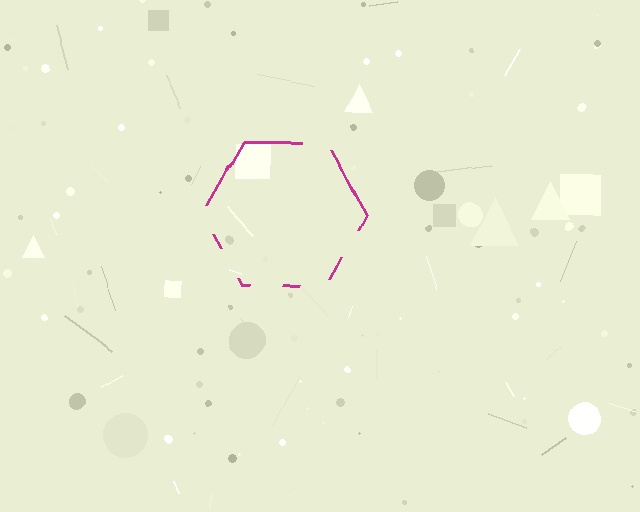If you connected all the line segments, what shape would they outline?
They would outline a hexagon.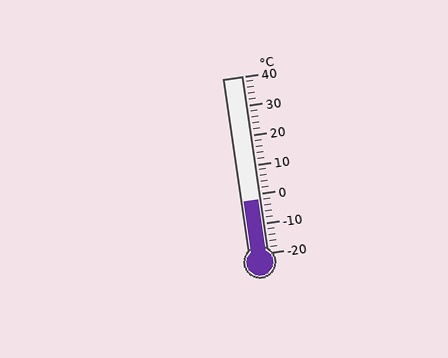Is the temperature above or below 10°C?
The temperature is below 10°C.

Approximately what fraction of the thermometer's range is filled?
The thermometer is filled to approximately 30% of its range.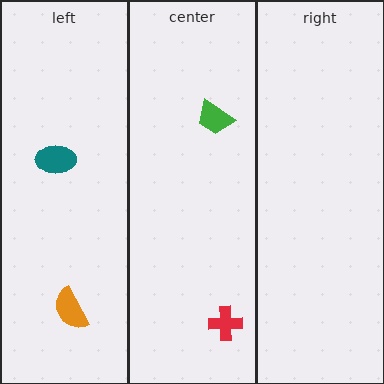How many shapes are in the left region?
2.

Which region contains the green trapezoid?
The center region.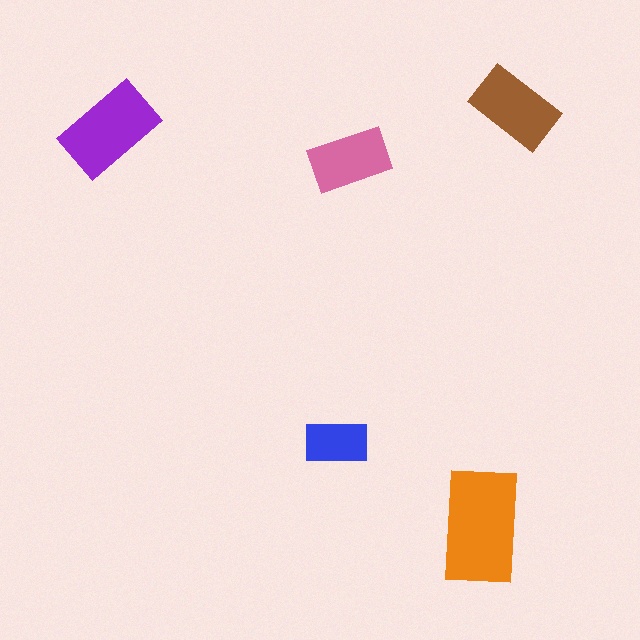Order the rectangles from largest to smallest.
the orange one, the purple one, the brown one, the pink one, the blue one.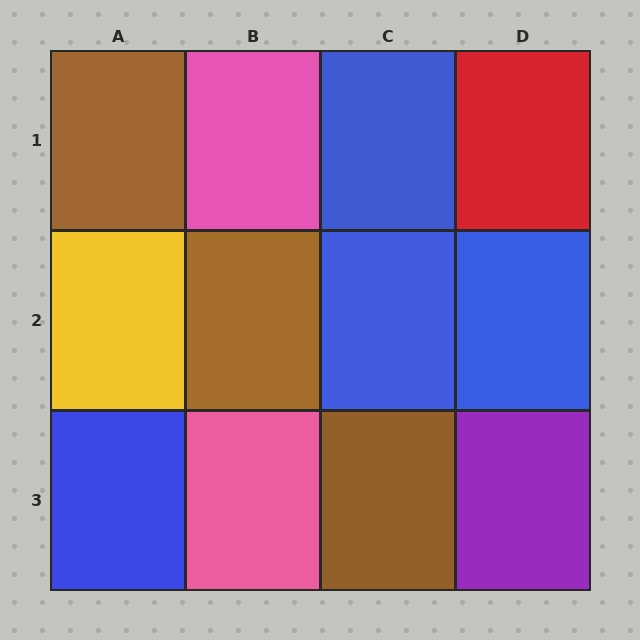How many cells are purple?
1 cell is purple.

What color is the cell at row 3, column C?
Brown.